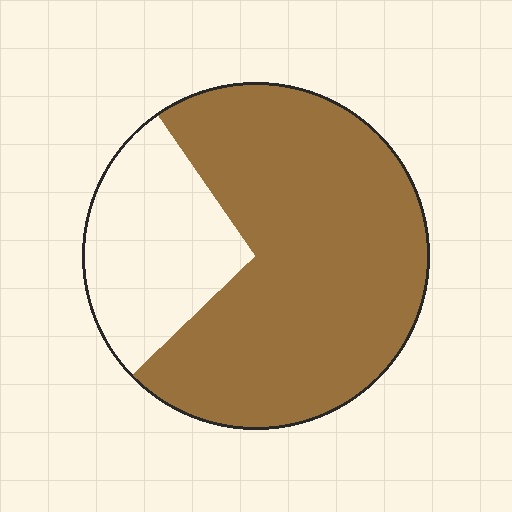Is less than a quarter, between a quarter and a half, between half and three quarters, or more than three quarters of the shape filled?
Between half and three quarters.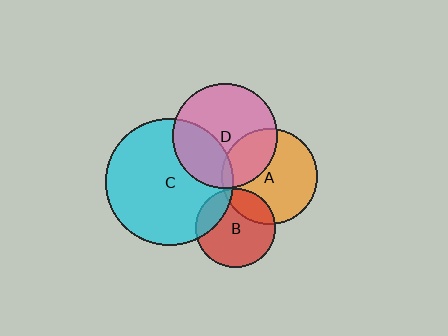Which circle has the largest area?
Circle C (cyan).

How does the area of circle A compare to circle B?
Approximately 1.5 times.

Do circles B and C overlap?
Yes.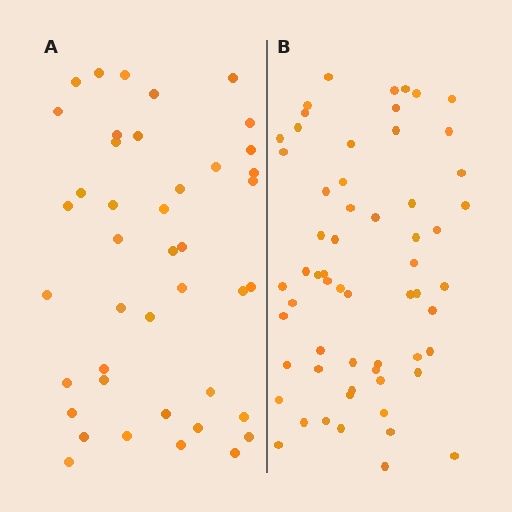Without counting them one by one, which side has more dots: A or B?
Region B (the right region) has more dots.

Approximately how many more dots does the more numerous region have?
Region B has approximately 20 more dots than region A.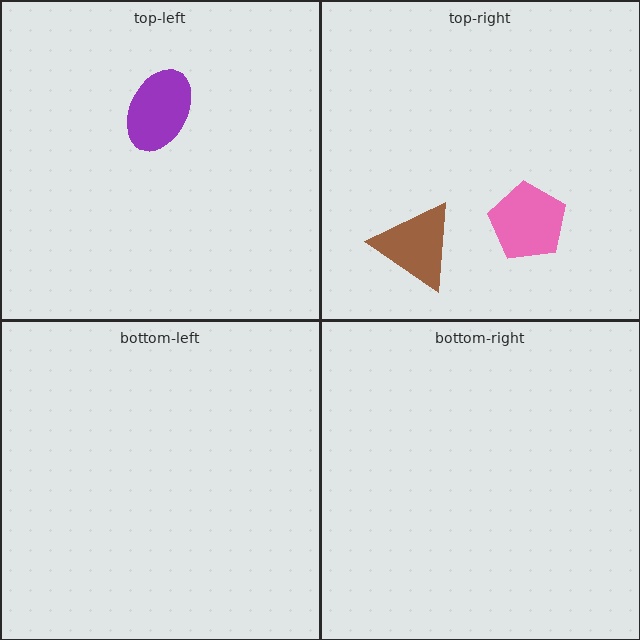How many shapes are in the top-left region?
1.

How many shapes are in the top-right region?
2.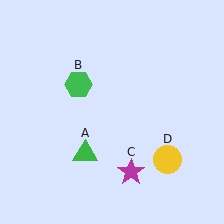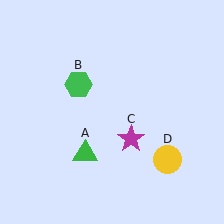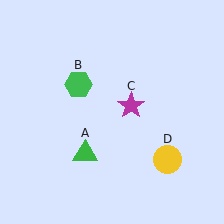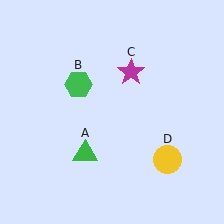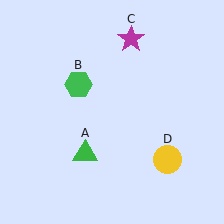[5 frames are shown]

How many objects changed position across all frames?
1 object changed position: magenta star (object C).